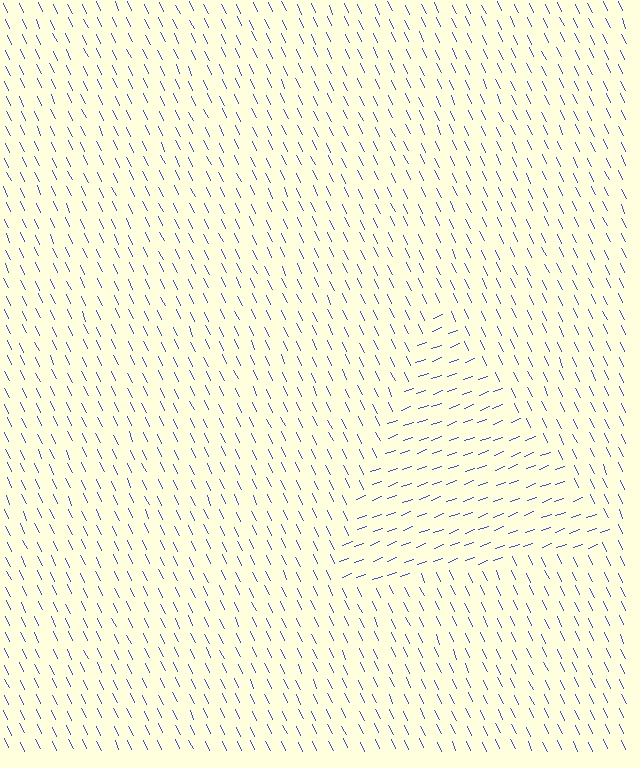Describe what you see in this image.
The image is filled with small blue line segments. A triangle region in the image has lines oriented differently from the surrounding lines, creating a visible texture boundary.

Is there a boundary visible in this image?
Yes, there is a texture boundary formed by a change in line orientation.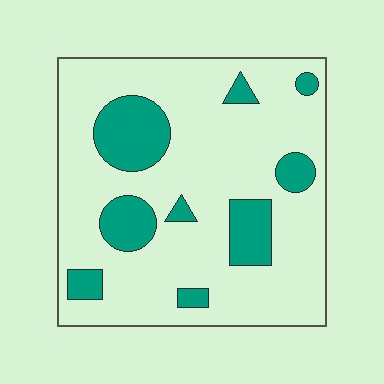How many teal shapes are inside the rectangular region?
9.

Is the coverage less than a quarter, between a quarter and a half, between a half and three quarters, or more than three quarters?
Less than a quarter.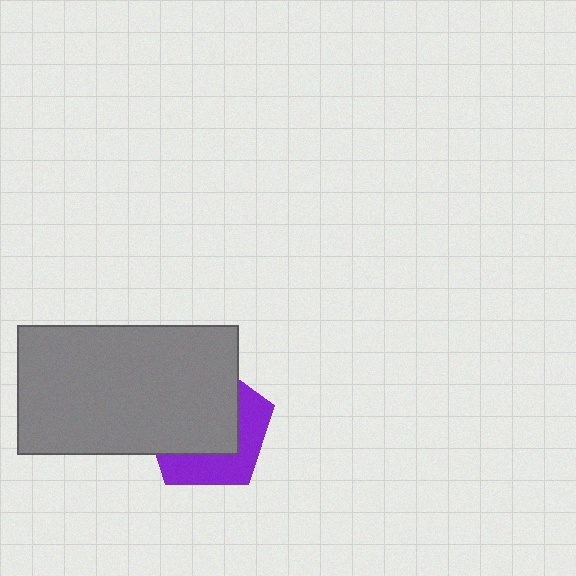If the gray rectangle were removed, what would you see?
You would see the complete purple pentagon.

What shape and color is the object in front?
The object in front is a gray rectangle.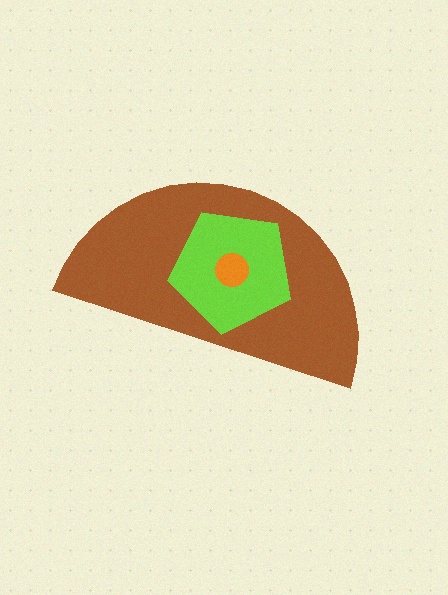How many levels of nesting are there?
3.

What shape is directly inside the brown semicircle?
The lime pentagon.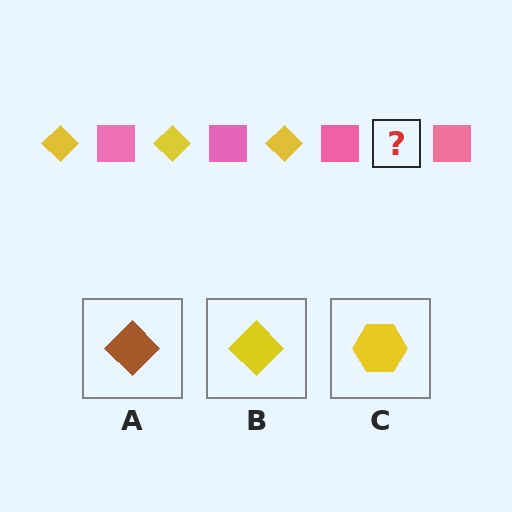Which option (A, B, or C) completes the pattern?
B.